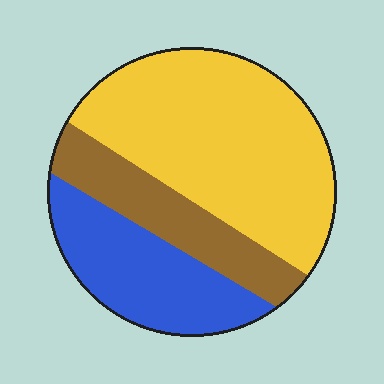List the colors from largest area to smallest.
From largest to smallest: yellow, blue, brown.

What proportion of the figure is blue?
Blue takes up about one quarter (1/4) of the figure.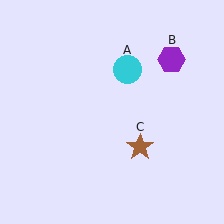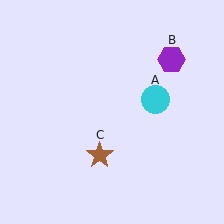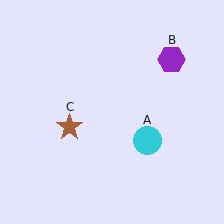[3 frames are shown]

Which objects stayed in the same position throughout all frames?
Purple hexagon (object B) remained stationary.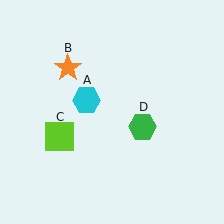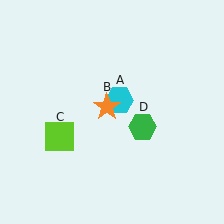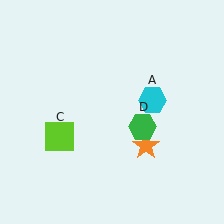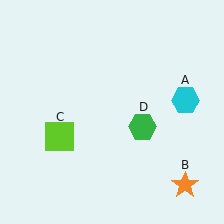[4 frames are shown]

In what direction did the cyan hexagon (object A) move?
The cyan hexagon (object A) moved right.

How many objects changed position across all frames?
2 objects changed position: cyan hexagon (object A), orange star (object B).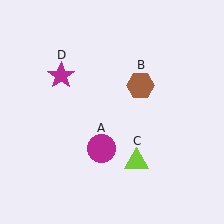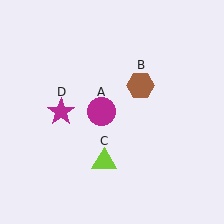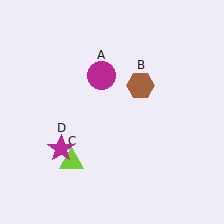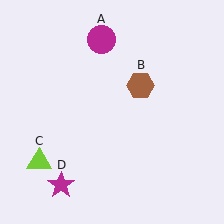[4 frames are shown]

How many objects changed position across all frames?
3 objects changed position: magenta circle (object A), lime triangle (object C), magenta star (object D).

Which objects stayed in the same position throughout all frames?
Brown hexagon (object B) remained stationary.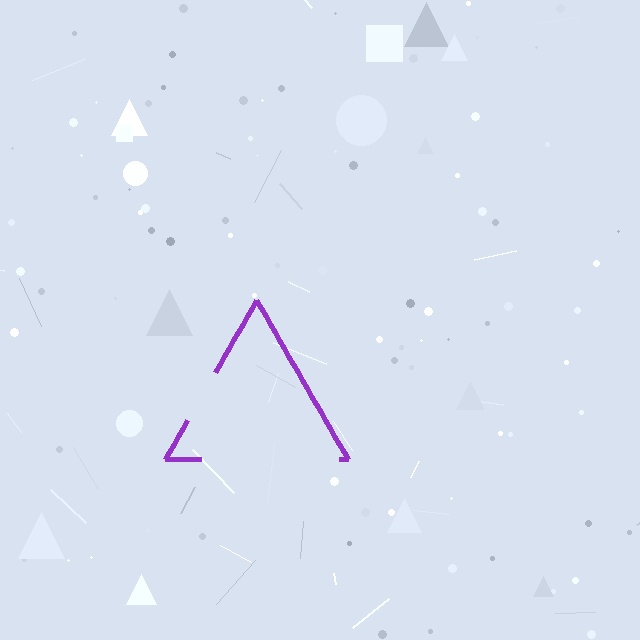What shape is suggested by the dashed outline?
The dashed outline suggests a triangle.